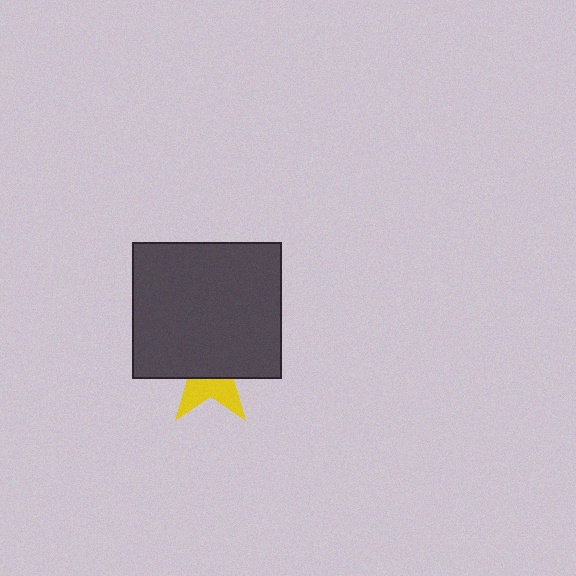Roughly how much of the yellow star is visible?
A small part of it is visible (roughly 37%).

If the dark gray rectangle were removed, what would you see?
You would see the complete yellow star.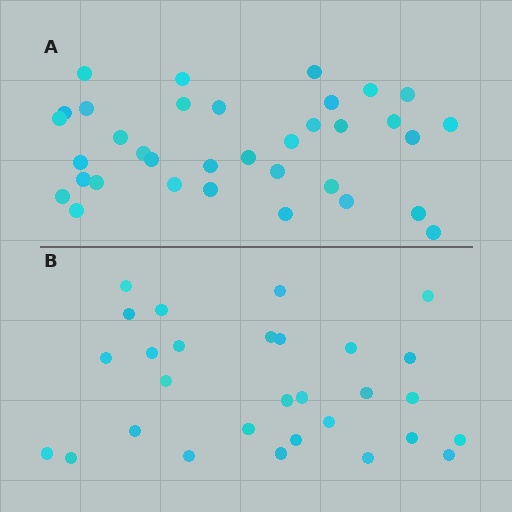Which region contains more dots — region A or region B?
Region A (the top region) has more dots.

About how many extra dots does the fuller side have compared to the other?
Region A has about 6 more dots than region B.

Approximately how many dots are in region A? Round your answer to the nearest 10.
About 40 dots. (The exact count is 35, which rounds to 40.)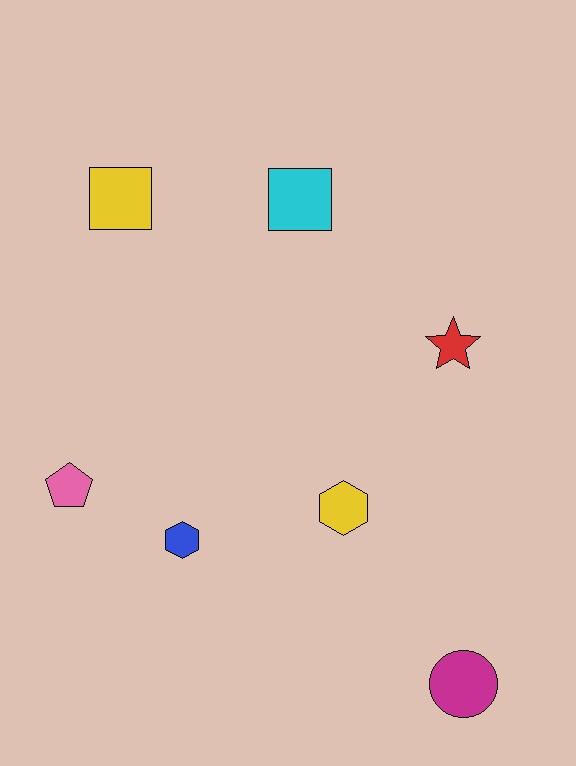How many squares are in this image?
There are 2 squares.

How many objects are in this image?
There are 7 objects.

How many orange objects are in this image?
There are no orange objects.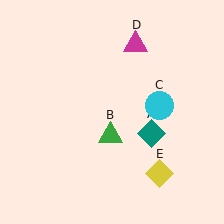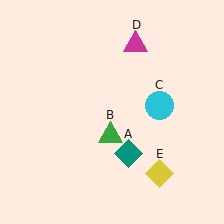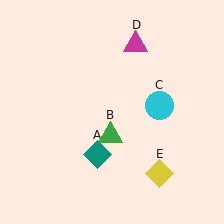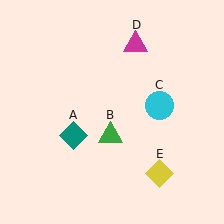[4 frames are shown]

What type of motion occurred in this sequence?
The teal diamond (object A) rotated clockwise around the center of the scene.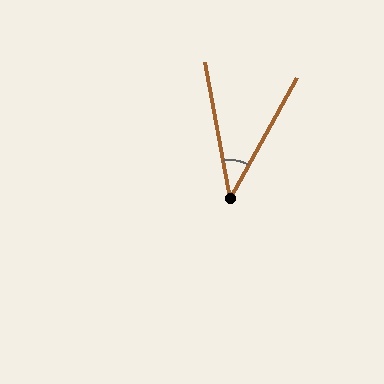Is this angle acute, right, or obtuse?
It is acute.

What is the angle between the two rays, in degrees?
Approximately 39 degrees.